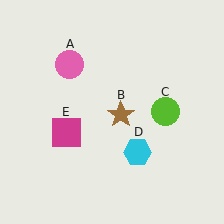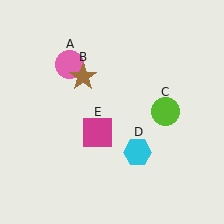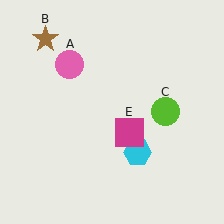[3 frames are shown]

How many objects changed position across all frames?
2 objects changed position: brown star (object B), magenta square (object E).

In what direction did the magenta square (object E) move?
The magenta square (object E) moved right.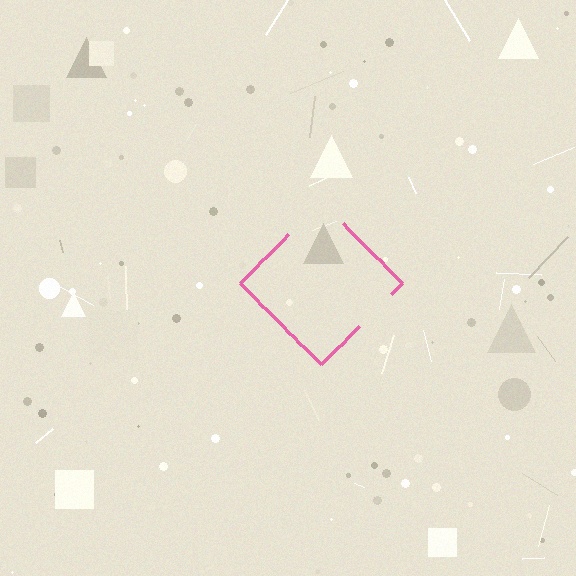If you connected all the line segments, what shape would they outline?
They would outline a diamond.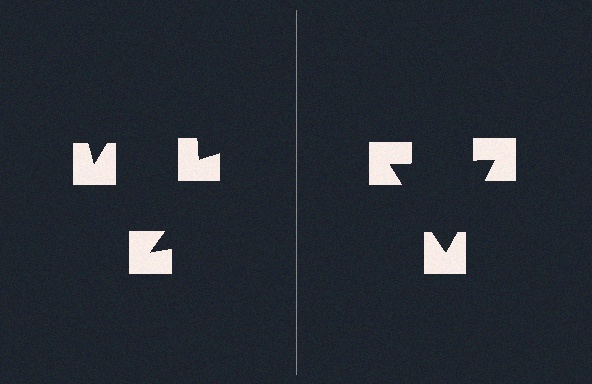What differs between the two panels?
The notched squares are positioned identically on both sides; only the wedge orientations differ. On the right they align to a triangle; on the left they are misaligned.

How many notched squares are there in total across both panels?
6 — 3 on each side.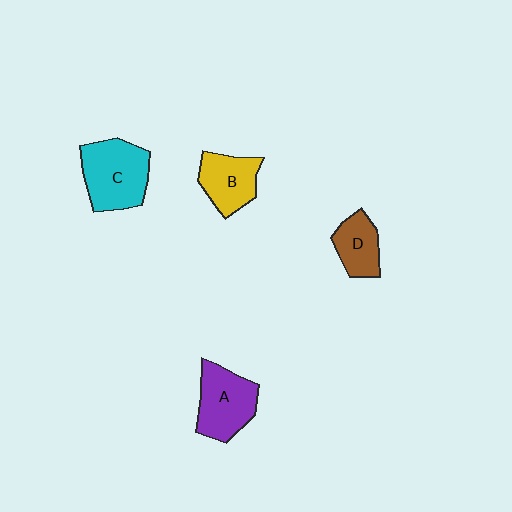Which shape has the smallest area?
Shape D (brown).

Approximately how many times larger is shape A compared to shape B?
Approximately 1.2 times.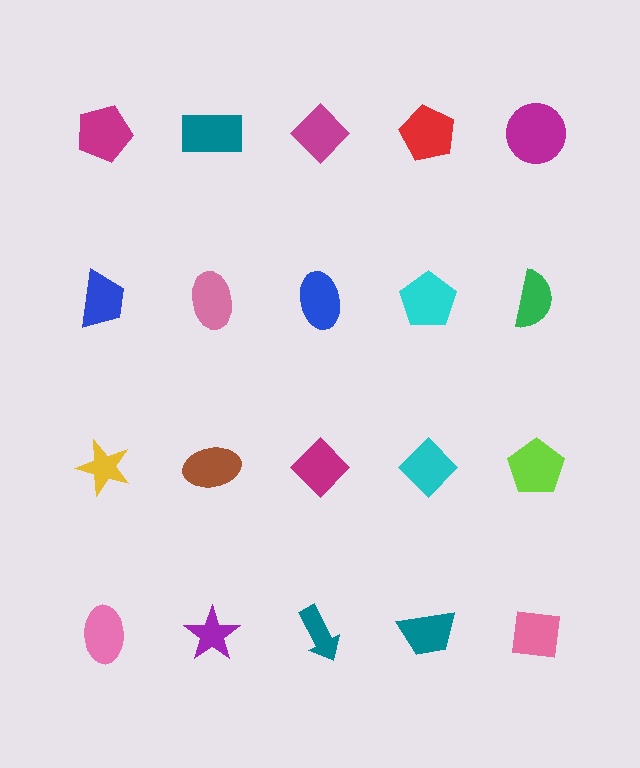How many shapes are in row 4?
5 shapes.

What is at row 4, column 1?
A pink ellipse.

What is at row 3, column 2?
A brown ellipse.